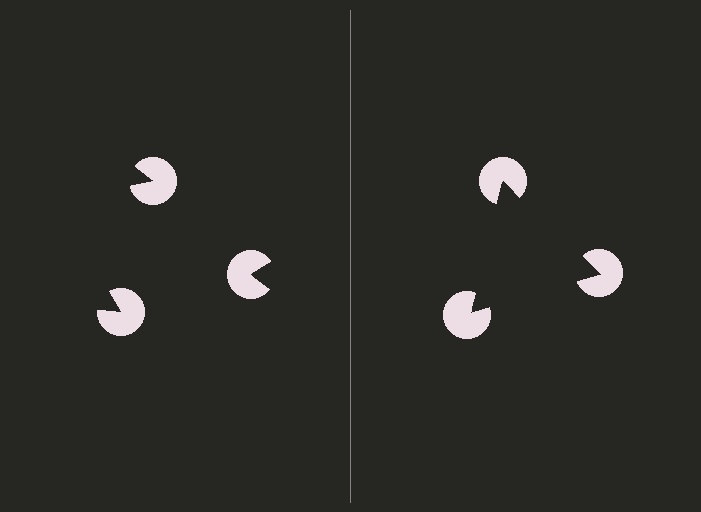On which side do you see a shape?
An illusory triangle appears on the right side. On the left side the wedge cuts are rotated, so no coherent shape forms.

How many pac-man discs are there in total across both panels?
6 — 3 on each side.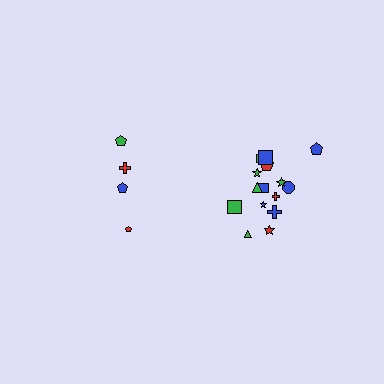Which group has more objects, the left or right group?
The right group.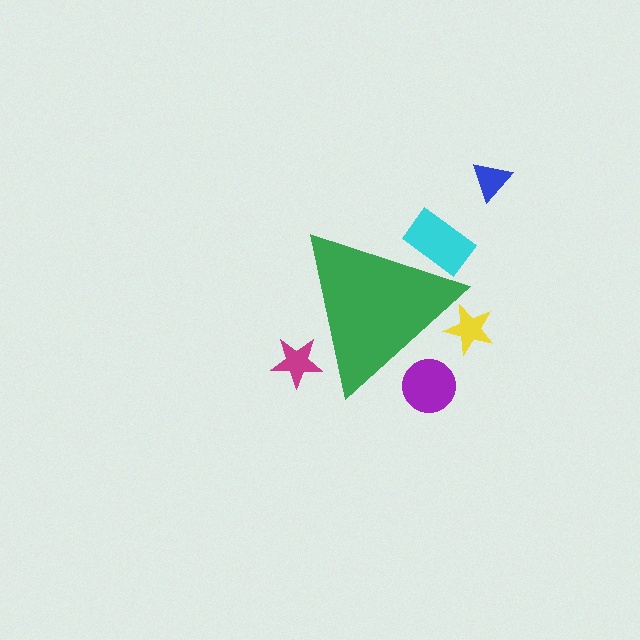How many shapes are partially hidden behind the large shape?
4 shapes are partially hidden.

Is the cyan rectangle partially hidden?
Yes, the cyan rectangle is partially hidden behind the green triangle.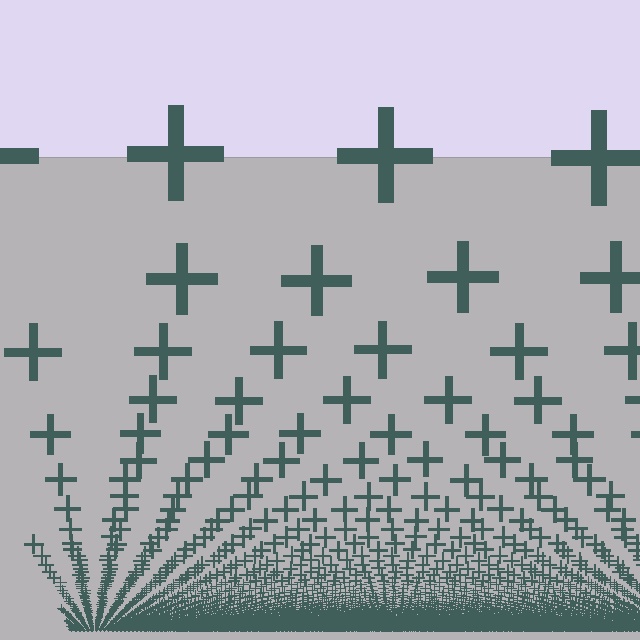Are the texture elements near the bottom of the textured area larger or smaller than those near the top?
Smaller. The gradient is inverted — elements near the bottom are smaller and denser.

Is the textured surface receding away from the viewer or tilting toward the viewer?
The surface appears to tilt toward the viewer. Texture elements get larger and sparser toward the top.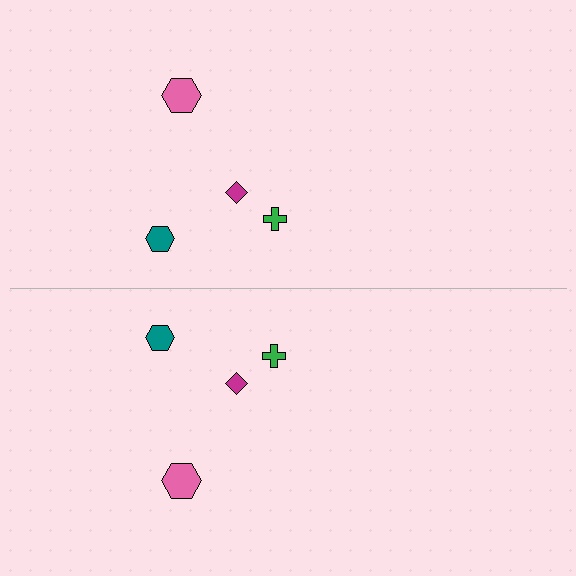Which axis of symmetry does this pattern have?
The pattern has a horizontal axis of symmetry running through the center of the image.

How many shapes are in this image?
There are 8 shapes in this image.